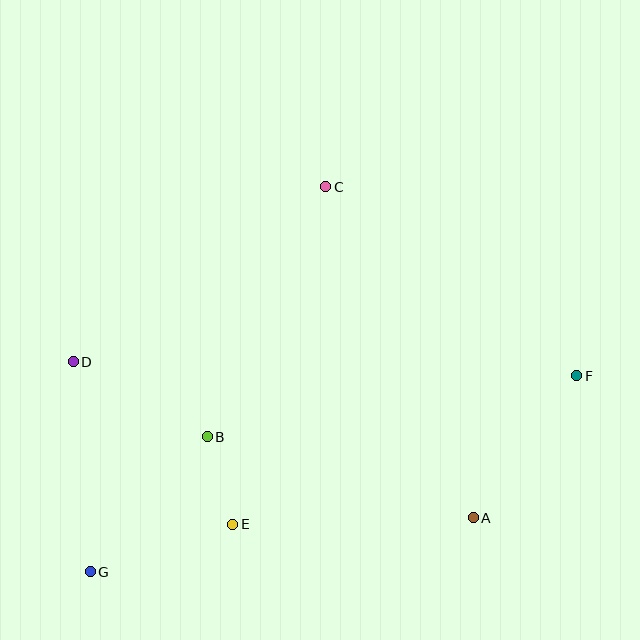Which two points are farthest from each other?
Points F and G are farthest from each other.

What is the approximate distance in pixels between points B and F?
The distance between B and F is approximately 375 pixels.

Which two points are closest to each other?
Points B and E are closest to each other.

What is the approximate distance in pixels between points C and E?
The distance between C and E is approximately 350 pixels.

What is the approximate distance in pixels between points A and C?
The distance between A and C is approximately 362 pixels.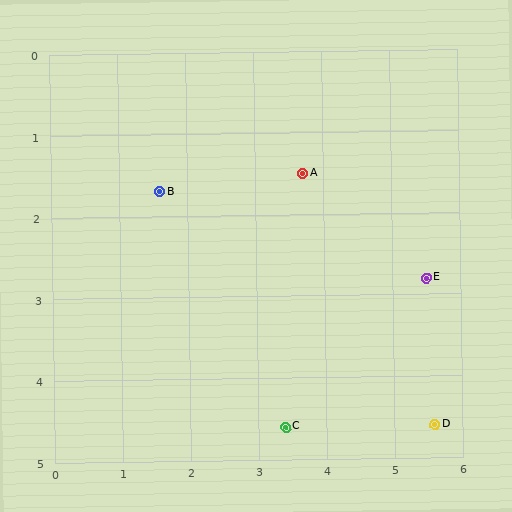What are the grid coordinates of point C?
Point C is at approximately (3.4, 4.6).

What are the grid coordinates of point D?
Point D is at approximately (5.6, 4.6).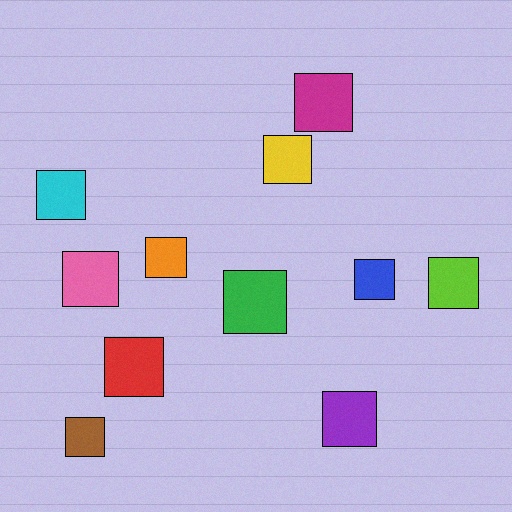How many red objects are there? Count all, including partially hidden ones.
There is 1 red object.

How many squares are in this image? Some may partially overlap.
There are 11 squares.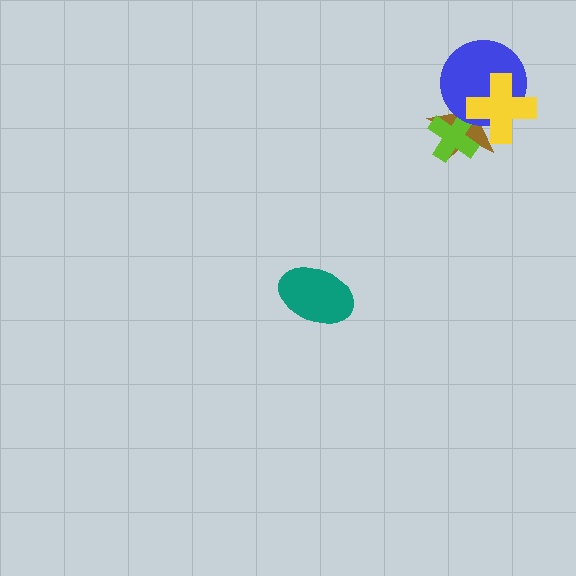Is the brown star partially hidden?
Yes, it is partially covered by another shape.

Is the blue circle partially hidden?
Yes, it is partially covered by another shape.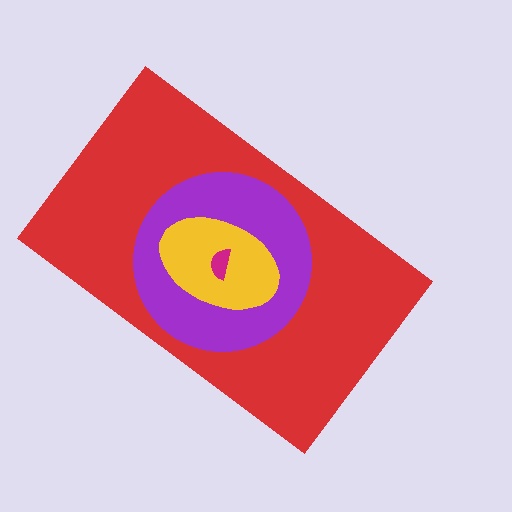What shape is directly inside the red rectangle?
The purple circle.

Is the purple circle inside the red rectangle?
Yes.